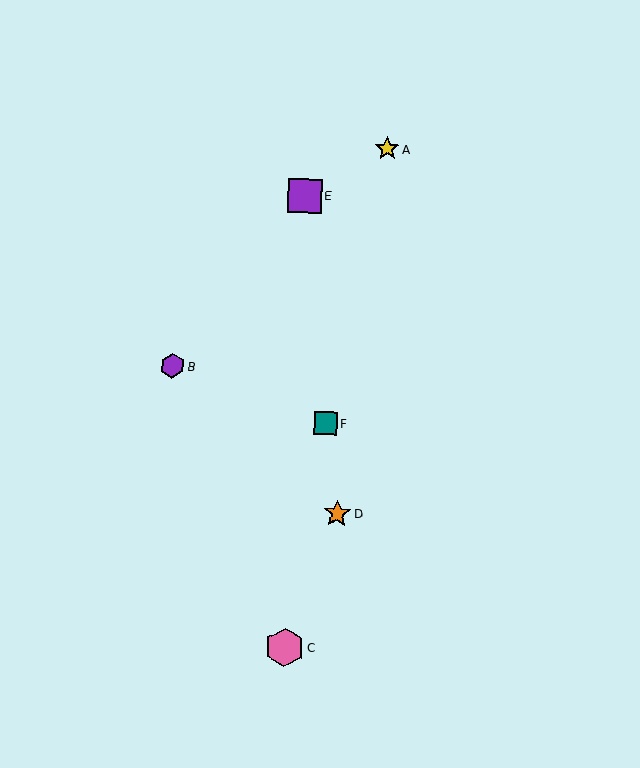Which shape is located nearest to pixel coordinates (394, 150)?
The yellow star (labeled A) at (387, 149) is nearest to that location.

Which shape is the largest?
The pink hexagon (labeled C) is the largest.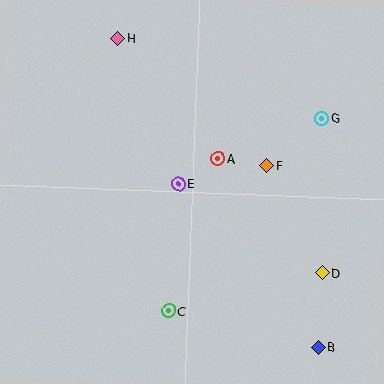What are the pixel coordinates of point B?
Point B is at (318, 347).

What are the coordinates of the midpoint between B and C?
The midpoint between B and C is at (244, 329).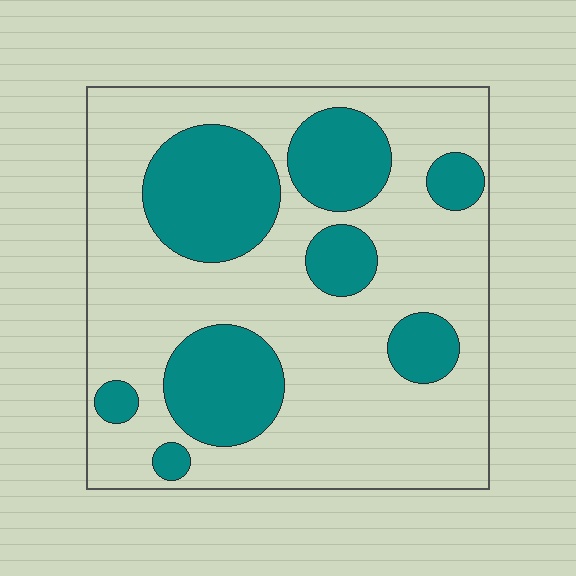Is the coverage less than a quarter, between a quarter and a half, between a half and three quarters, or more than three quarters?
Between a quarter and a half.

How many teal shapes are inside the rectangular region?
8.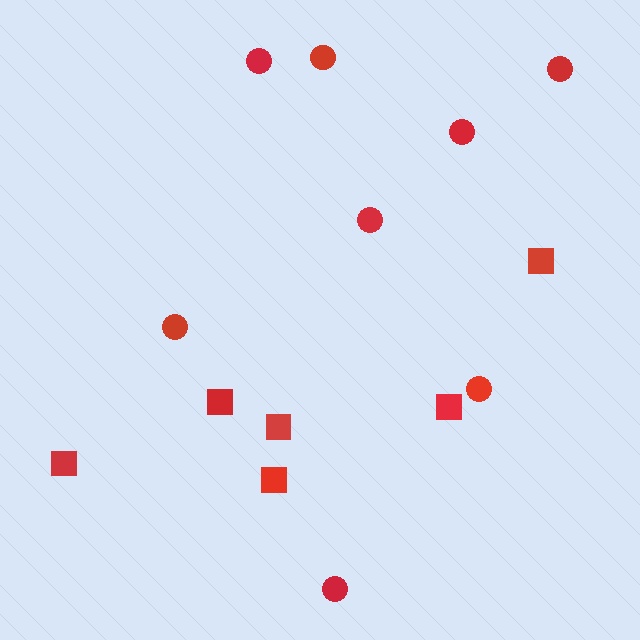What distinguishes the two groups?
There are 2 groups: one group of circles (8) and one group of squares (6).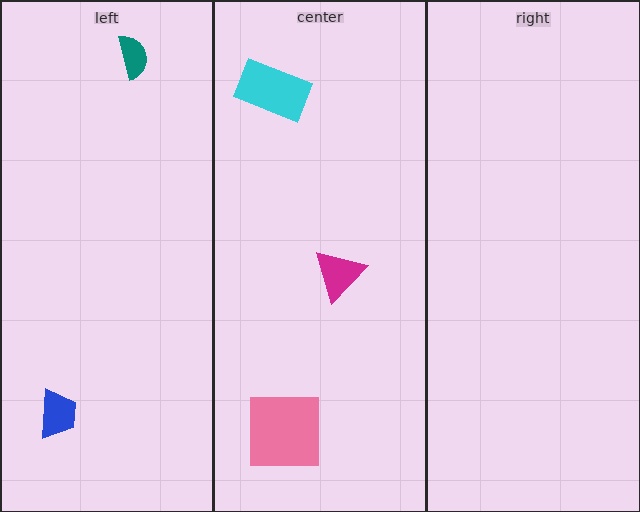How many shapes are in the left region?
2.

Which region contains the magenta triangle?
The center region.